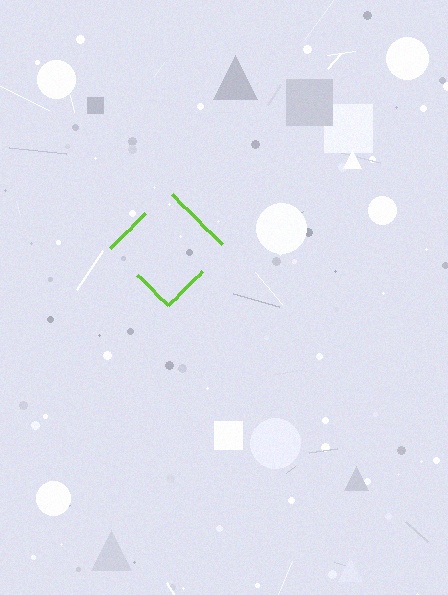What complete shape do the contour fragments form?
The contour fragments form a diamond.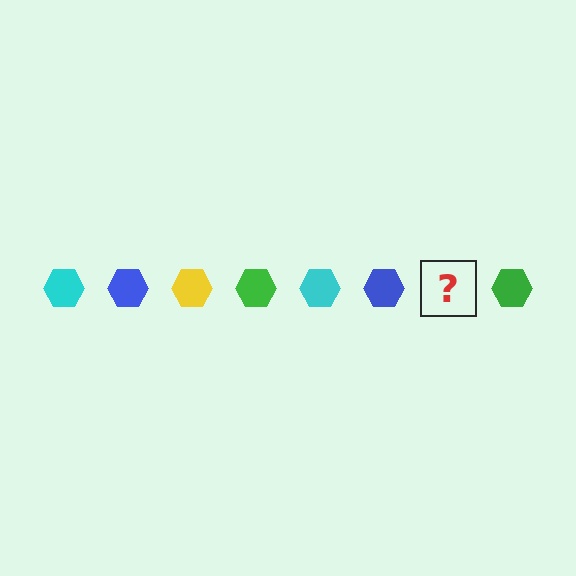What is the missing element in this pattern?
The missing element is a yellow hexagon.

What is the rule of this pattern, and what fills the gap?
The rule is that the pattern cycles through cyan, blue, yellow, green hexagons. The gap should be filled with a yellow hexagon.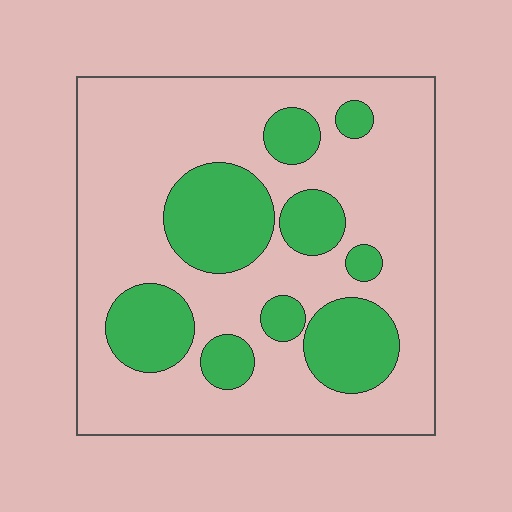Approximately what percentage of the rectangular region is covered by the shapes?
Approximately 30%.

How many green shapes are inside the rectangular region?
9.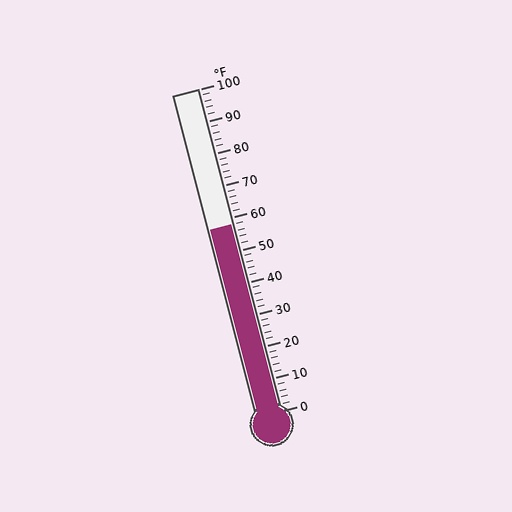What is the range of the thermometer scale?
The thermometer scale ranges from 0°F to 100°F.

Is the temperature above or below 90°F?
The temperature is below 90°F.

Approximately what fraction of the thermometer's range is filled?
The thermometer is filled to approximately 60% of its range.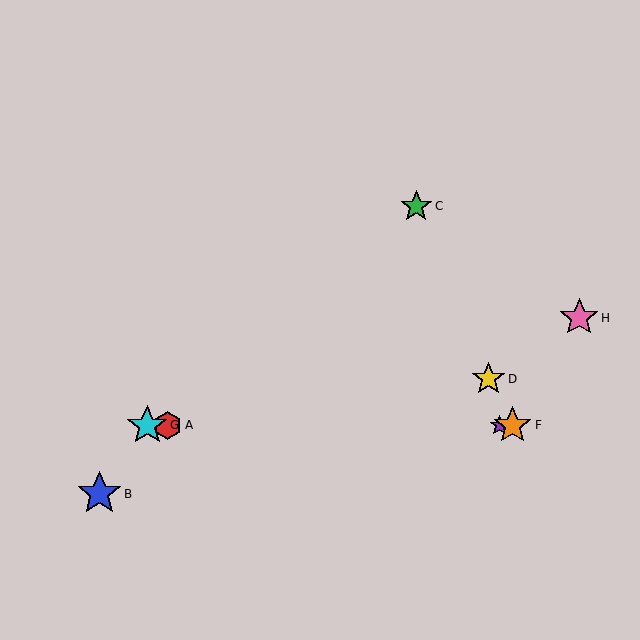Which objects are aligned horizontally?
Objects A, E, F, G are aligned horizontally.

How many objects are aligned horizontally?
4 objects (A, E, F, G) are aligned horizontally.